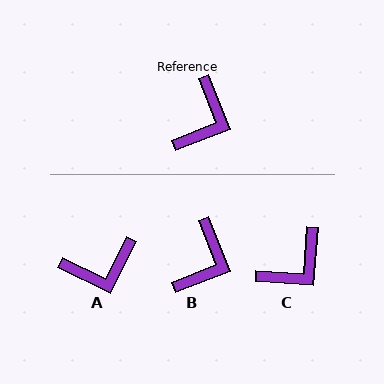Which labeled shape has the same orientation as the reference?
B.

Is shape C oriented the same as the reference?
No, it is off by about 25 degrees.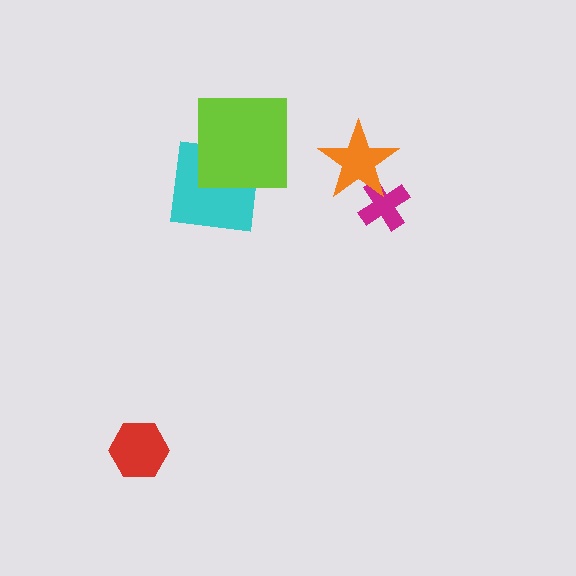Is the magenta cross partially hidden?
Yes, it is partially covered by another shape.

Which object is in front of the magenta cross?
The orange star is in front of the magenta cross.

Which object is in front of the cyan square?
The lime square is in front of the cyan square.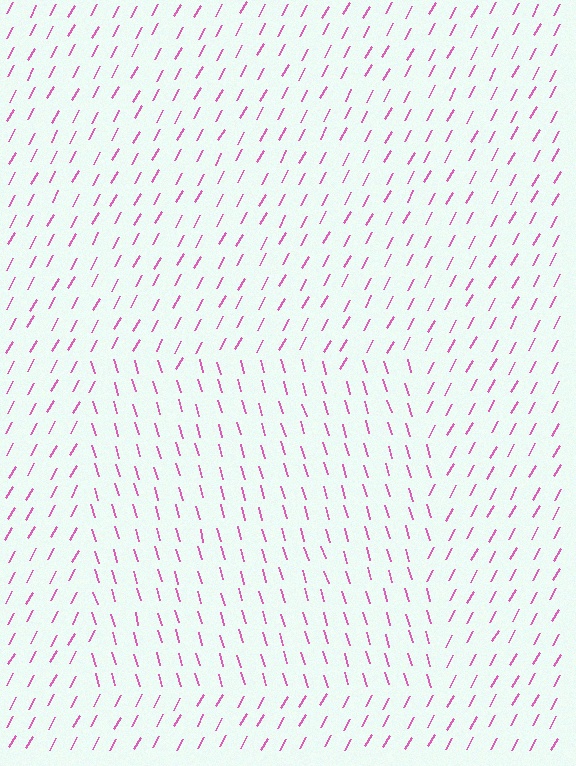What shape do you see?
I see a rectangle.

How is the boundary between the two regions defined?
The boundary is defined purely by a change in line orientation (approximately 45 degrees difference). All lines are the same color and thickness.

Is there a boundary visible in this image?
Yes, there is a texture boundary formed by a change in line orientation.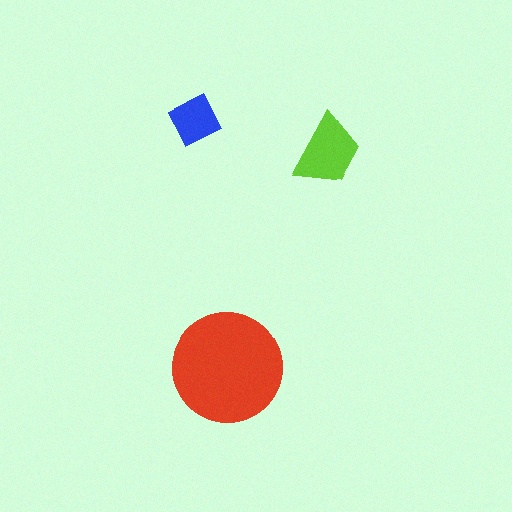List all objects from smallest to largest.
The blue diamond, the lime trapezoid, the red circle.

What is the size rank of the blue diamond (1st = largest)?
3rd.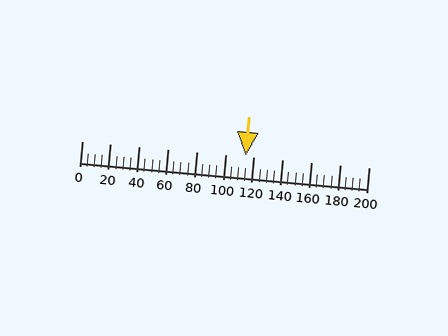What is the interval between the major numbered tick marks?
The major tick marks are spaced 20 units apart.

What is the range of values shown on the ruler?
The ruler shows values from 0 to 200.